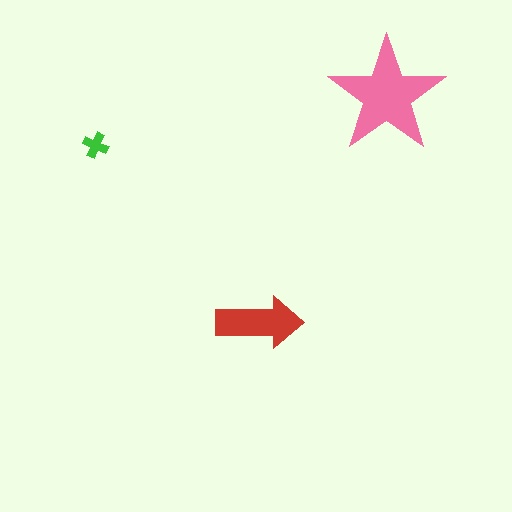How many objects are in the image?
There are 3 objects in the image.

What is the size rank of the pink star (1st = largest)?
1st.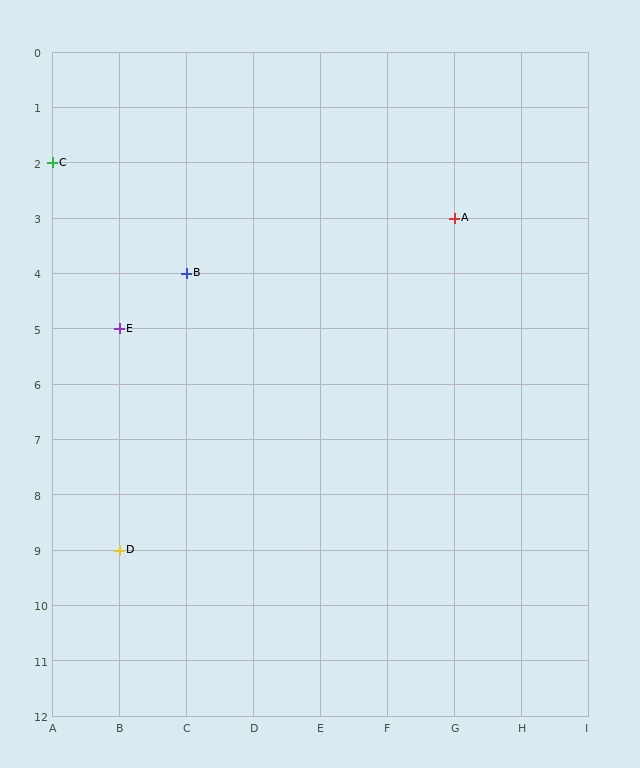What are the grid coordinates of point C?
Point C is at grid coordinates (A, 2).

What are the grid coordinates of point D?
Point D is at grid coordinates (B, 9).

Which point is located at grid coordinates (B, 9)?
Point D is at (B, 9).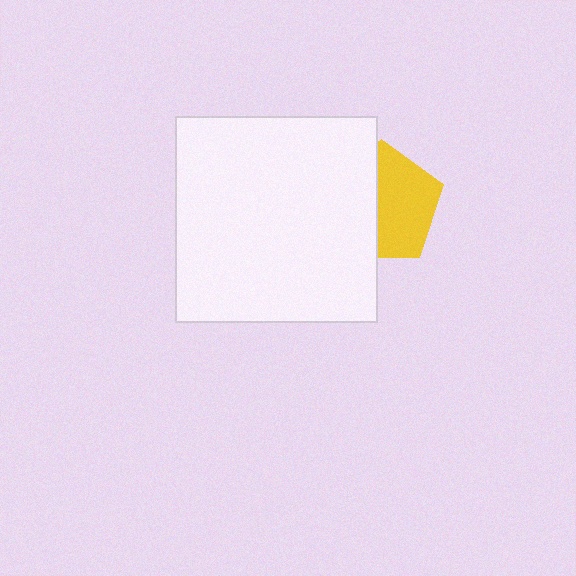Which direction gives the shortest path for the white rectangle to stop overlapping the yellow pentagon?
Moving left gives the shortest separation.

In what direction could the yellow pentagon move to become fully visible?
The yellow pentagon could move right. That would shift it out from behind the white rectangle entirely.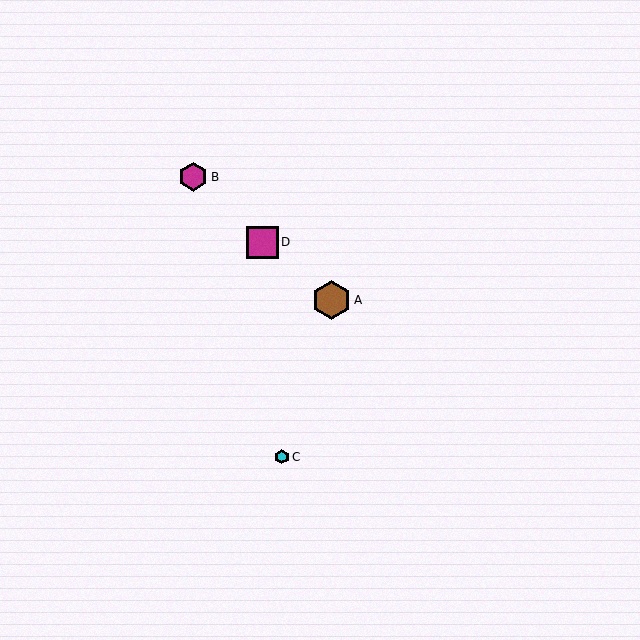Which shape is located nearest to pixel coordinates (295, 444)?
The cyan hexagon (labeled C) at (282, 457) is nearest to that location.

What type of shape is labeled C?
Shape C is a cyan hexagon.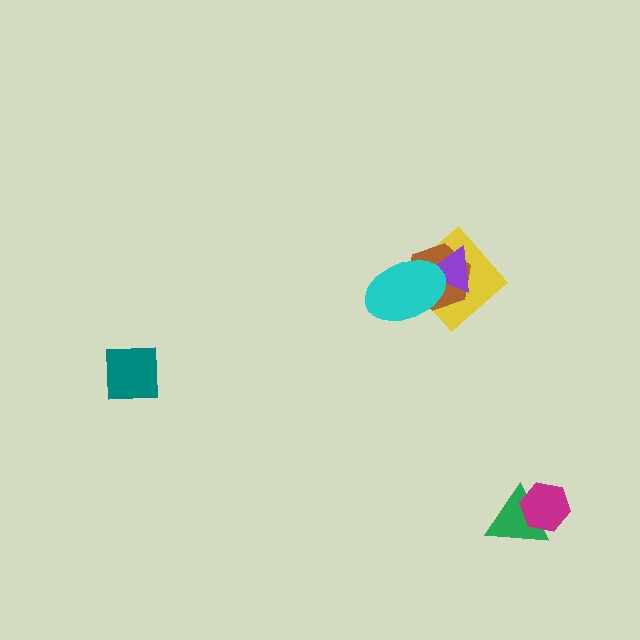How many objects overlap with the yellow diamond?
3 objects overlap with the yellow diamond.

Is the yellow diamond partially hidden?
Yes, it is partially covered by another shape.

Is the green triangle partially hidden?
Yes, it is partially covered by another shape.